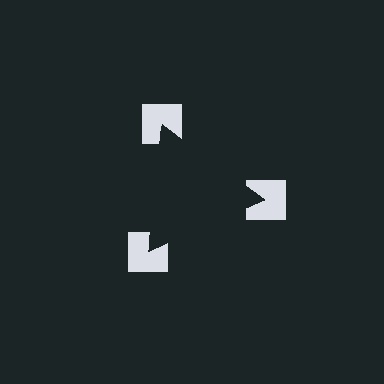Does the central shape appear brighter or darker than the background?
It typically appears slightly darker than the background, even though no actual brightness change is drawn.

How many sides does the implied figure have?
3 sides.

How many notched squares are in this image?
There are 3 — one at each vertex of the illusory triangle.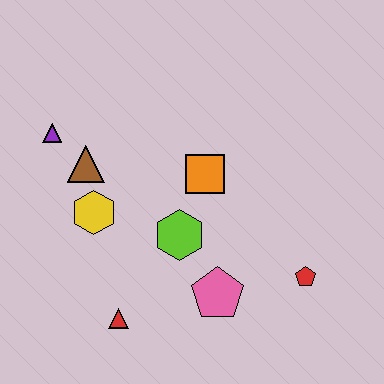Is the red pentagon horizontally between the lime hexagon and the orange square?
No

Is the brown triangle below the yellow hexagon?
No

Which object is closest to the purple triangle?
The brown triangle is closest to the purple triangle.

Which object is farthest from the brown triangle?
The red pentagon is farthest from the brown triangle.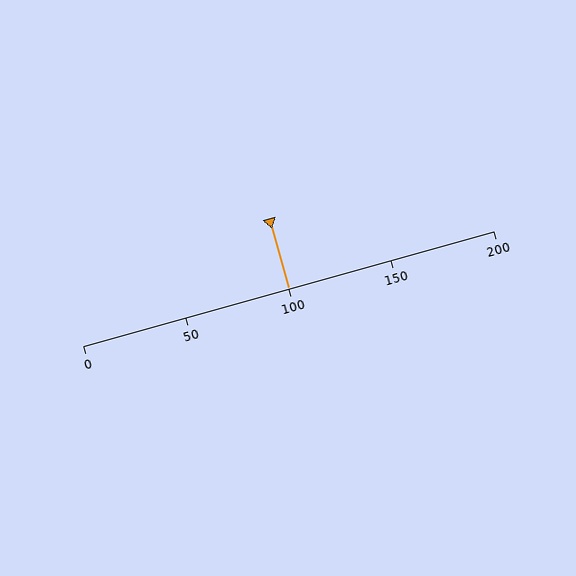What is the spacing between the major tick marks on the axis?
The major ticks are spaced 50 apart.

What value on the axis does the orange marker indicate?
The marker indicates approximately 100.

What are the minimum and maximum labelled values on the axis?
The axis runs from 0 to 200.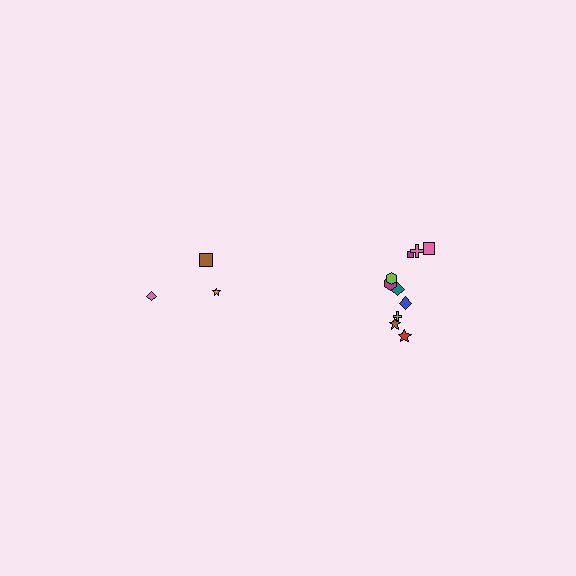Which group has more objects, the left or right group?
The right group.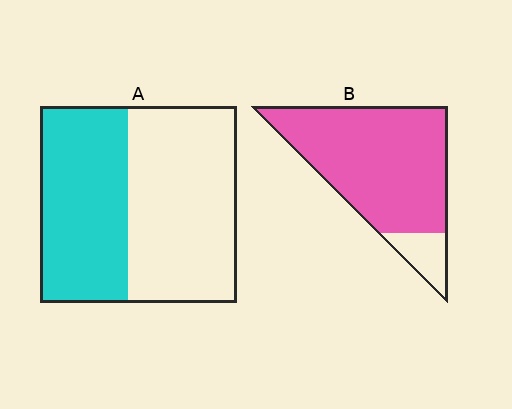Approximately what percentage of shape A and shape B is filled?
A is approximately 45% and B is approximately 85%.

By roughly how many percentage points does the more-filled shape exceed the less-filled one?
By roughly 45 percentage points (B over A).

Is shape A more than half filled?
No.